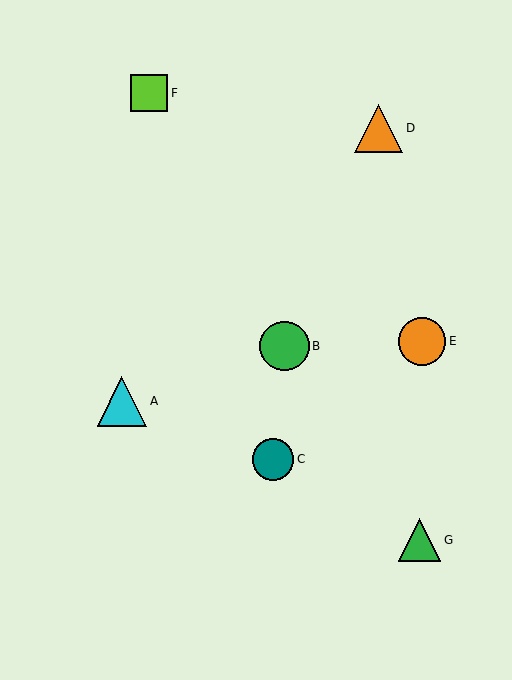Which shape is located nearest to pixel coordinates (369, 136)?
The orange triangle (labeled D) at (379, 128) is nearest to that location.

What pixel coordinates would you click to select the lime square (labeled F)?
Click at (149, 93) to select the lime square F.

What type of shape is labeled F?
Shape F is a lime square.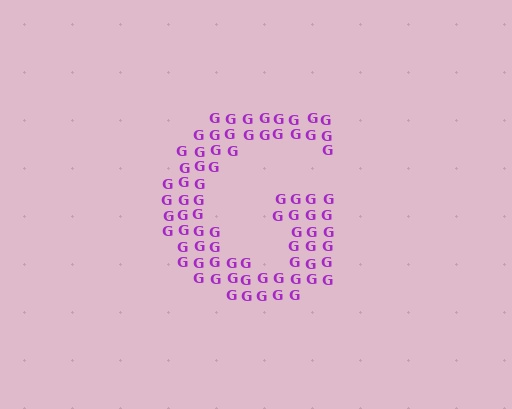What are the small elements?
The small elements are letter G's.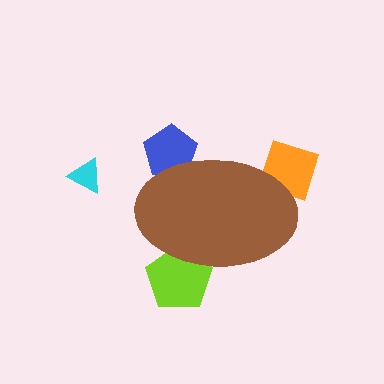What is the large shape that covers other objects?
A brown ellipse.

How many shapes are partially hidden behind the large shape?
3 shapes are partially hidden.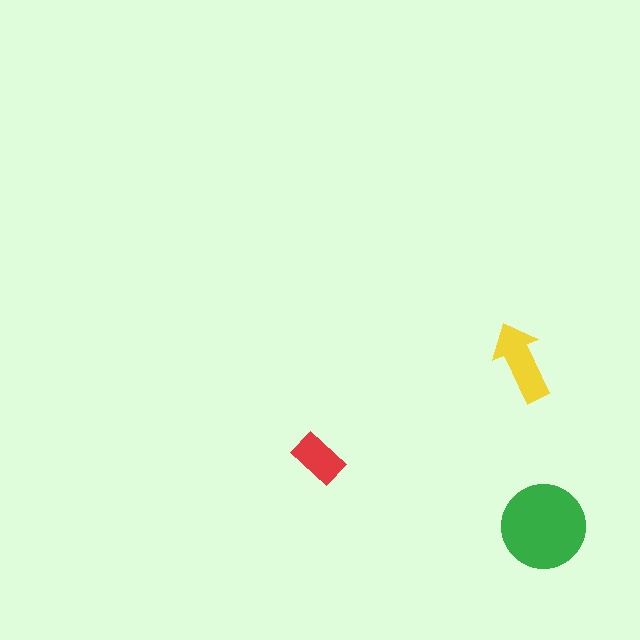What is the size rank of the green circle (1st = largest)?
1st.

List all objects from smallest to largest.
The red rectangle, the yellow arrow, the green circle.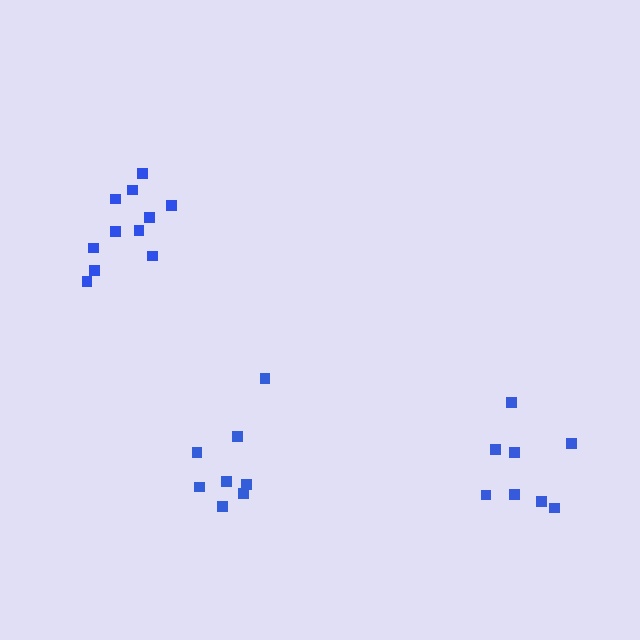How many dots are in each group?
Group 1: 8 dots, Group 2: 11 dots, Group 3: 8 dots (27 total).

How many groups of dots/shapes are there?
There are 3 groups.